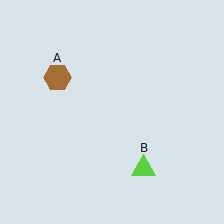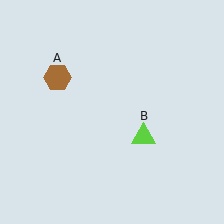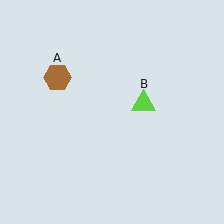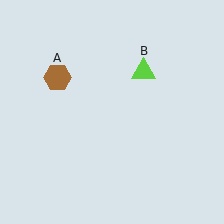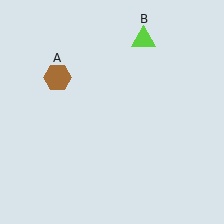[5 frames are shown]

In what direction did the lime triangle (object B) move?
The lime triangle (object B) moved up.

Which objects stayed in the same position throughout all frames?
Brown hexagon (object A) remained stationary.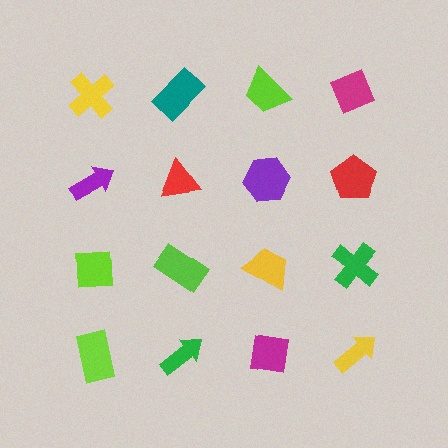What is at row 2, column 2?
A red triangle.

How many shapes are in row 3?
4 shapes.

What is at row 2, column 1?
A purple arrow.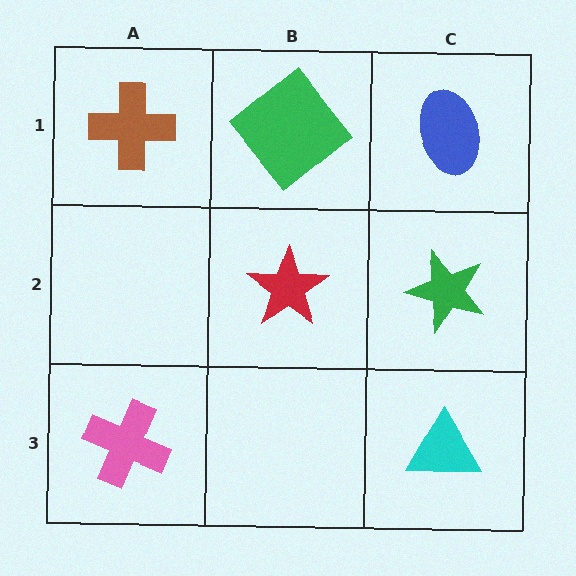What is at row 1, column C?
A blue ellipse.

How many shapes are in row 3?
2 shapes.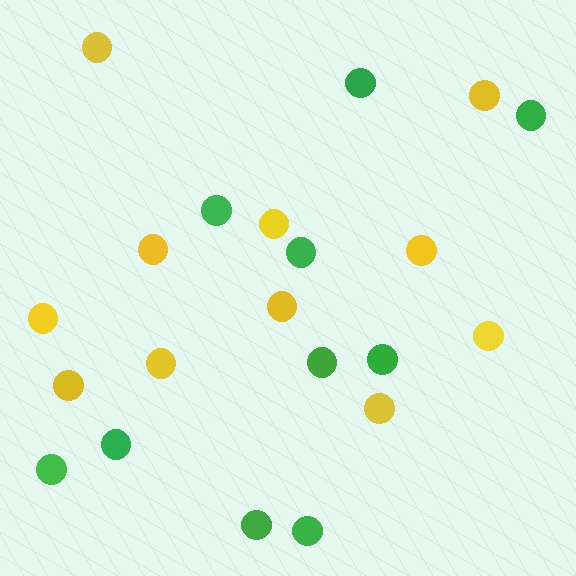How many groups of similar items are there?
There are 2 groups: one group of green circles (10) and one group of yellow circles (11).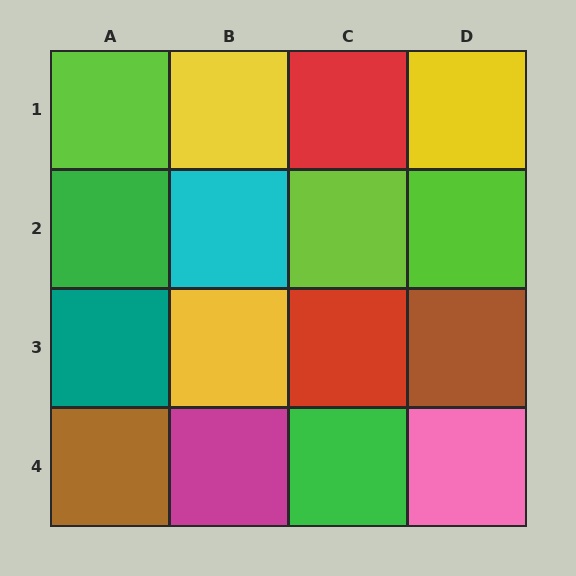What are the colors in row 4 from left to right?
Brown, magenta, green, pink.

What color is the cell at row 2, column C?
Lime.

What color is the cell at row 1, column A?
Lime.